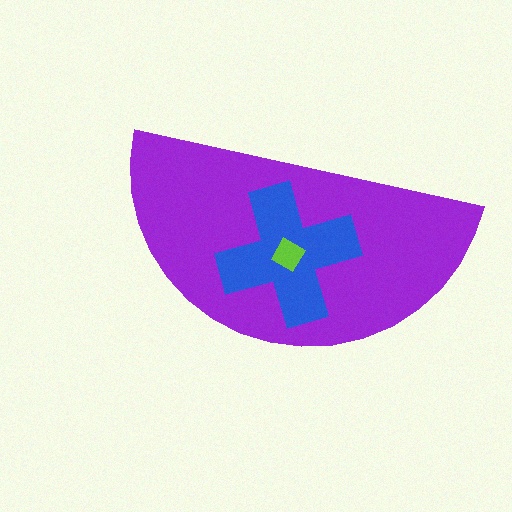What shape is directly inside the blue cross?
The lime diamond.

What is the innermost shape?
The lime diamond.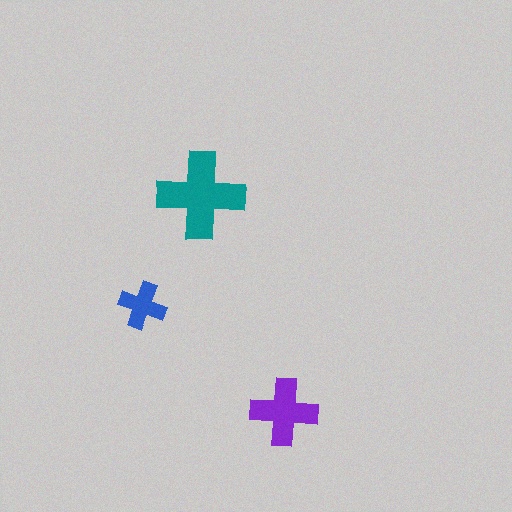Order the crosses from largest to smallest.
the teal one, the purple one, the blue one.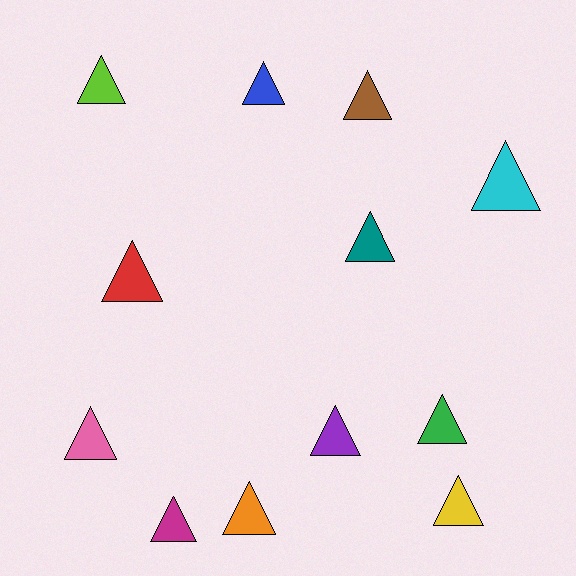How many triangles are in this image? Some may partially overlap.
There are 12 triangles.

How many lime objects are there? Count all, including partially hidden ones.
There is 1 lime object.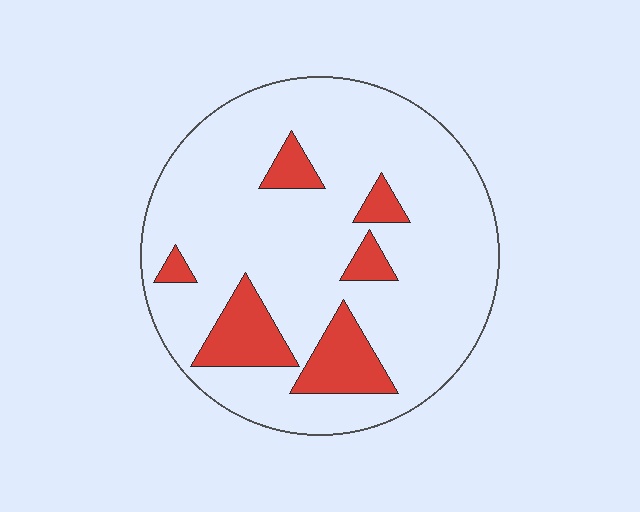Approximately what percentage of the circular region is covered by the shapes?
Approximately 15%.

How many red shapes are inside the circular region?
6.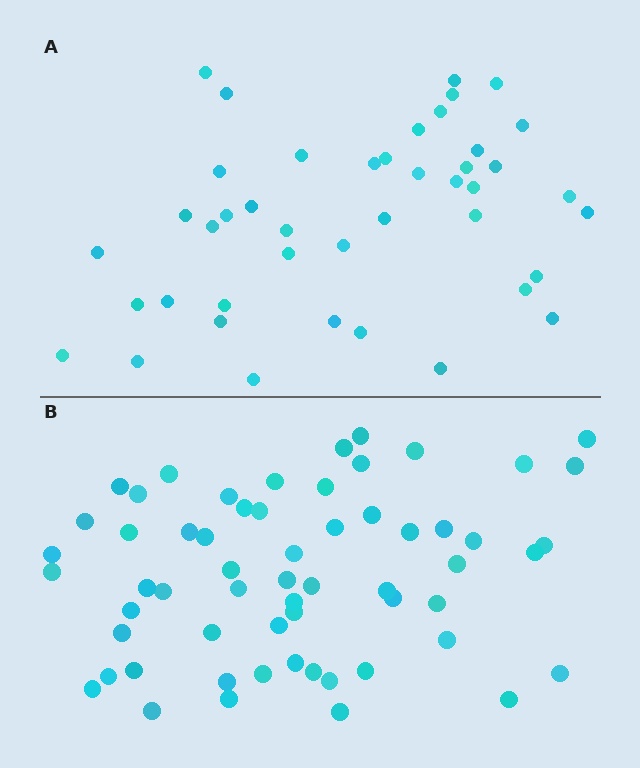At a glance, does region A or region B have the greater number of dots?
Region B (the bottom region) has more dots.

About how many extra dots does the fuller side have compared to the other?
Region B has approximately 15 more dots than region A.